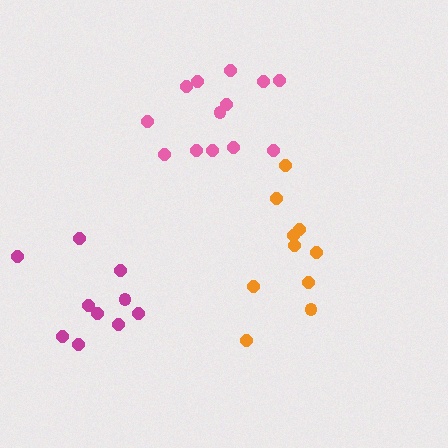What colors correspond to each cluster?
The clusters are colored: pink, magenta, orange.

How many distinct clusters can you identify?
There are 3 distinct clusters.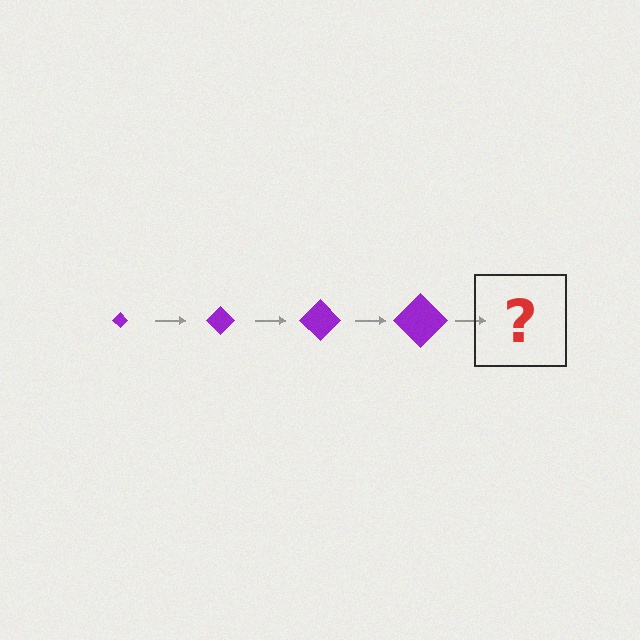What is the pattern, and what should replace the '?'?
The pattern is that the diamond gets progressively larger each step. The '?' should be a purple diamond, larger than the previous one.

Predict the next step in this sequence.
The next step is a purple diamond, larger than the previous one.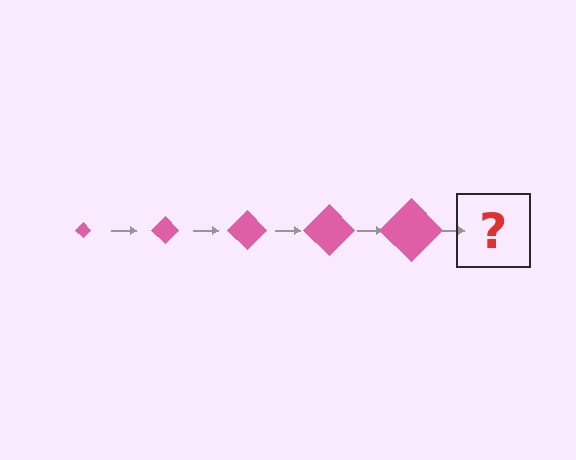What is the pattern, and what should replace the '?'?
The pattern is that the diamond gets progressively larger each step. The '?' should be a pink diamond, larger than the previous one.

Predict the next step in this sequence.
The next step is a pink diamond, larger than the previous one.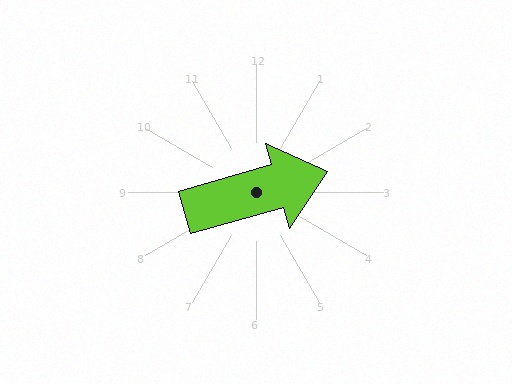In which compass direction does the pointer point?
East.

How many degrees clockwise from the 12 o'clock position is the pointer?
Approximately 74 degrees.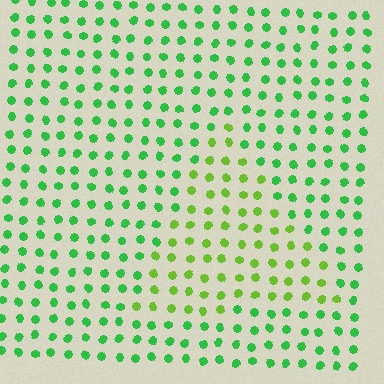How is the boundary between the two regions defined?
The boundary is defined purely by a slight shift in hue (about 34 degrees). Spacing, size, and orientation are identical on both sides.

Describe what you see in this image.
The image is filled with small green elements in a uniform arrangement. A triangle-shaped region is visible where the elements are tinted to a slightly different hue, forming a subtle color boundary.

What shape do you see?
I see a triangle.